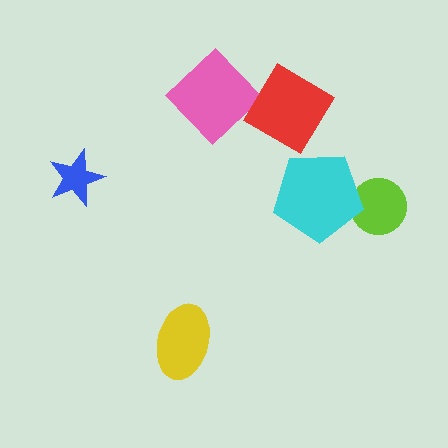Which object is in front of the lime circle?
The cyan pentagon is in front of the lime circle.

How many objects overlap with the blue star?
0 objects overlap with the blue star.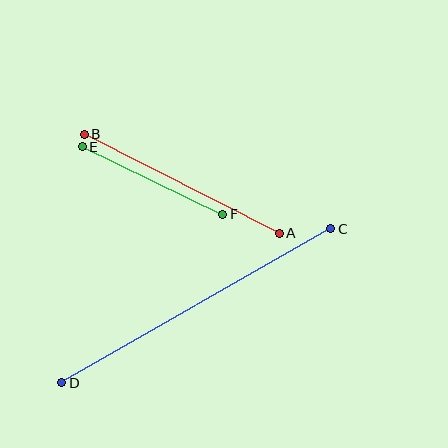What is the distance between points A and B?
The distance is approximately 219 pixels.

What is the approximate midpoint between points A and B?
The midpoint is at approximately (182, 184) pixels.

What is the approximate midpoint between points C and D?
The midpoint is at approximately (196, 306) pixels.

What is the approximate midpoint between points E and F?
The midpoint is at approximately (152, 181) pixels.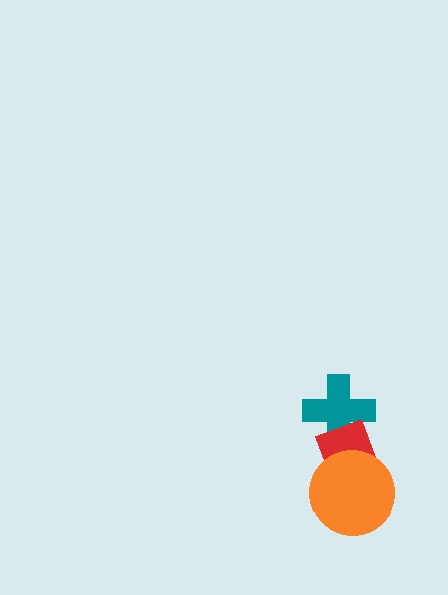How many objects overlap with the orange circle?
1 object overlaps with the orange circle.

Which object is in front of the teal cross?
The red diamond is in front of the teal cross.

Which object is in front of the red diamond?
The orange circle is in front of the red diamond.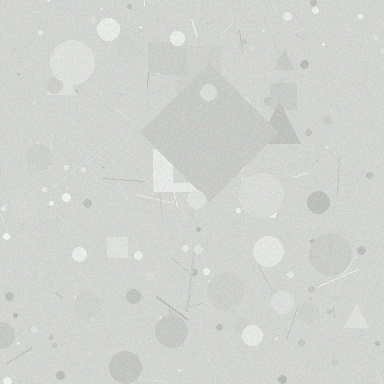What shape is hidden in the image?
A diamond is hidden in the image.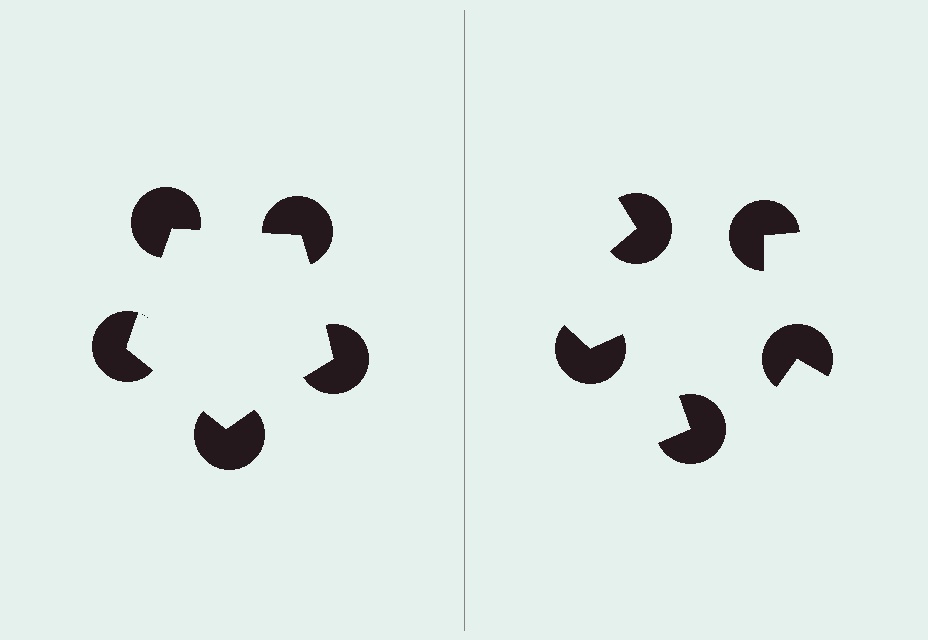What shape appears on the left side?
An illusory pentagon.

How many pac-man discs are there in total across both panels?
10 — 5 on each side.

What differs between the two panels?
The pac-man discs are positioned identically on both sides; only the wedge orientations differ. On the left they align to a pentagon; on the right they are misaligned.